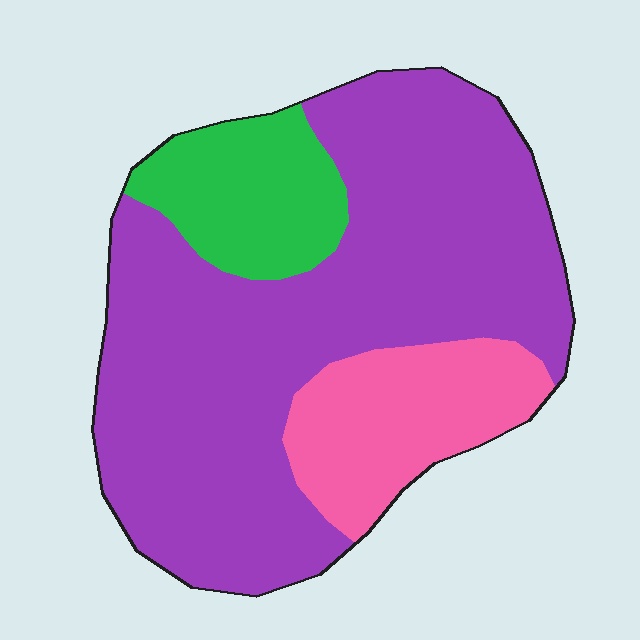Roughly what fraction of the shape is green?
Green takes up about one eighth (1/8) of the shape.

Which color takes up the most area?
Purple, at roughly 70%.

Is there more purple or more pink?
Purple.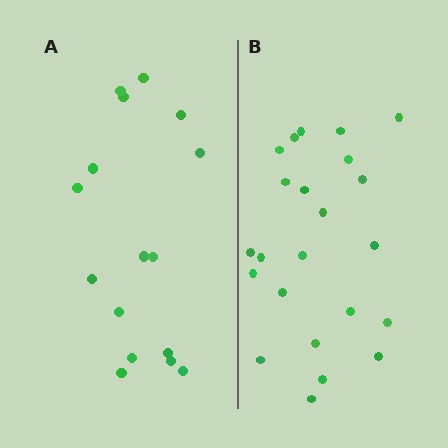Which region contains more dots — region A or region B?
Region B (the right region) has more dots.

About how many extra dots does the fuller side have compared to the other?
Region B has roughly 8 or so more dots than region A.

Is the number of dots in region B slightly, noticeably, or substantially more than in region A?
Region B has noticeably more, but not dramatically so. The ratio is roughly 1.4 to 1.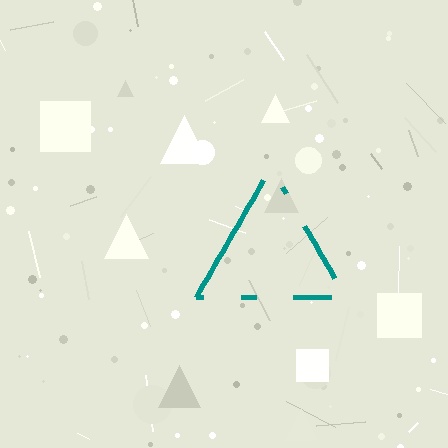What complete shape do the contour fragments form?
The contour fragments form a triangle.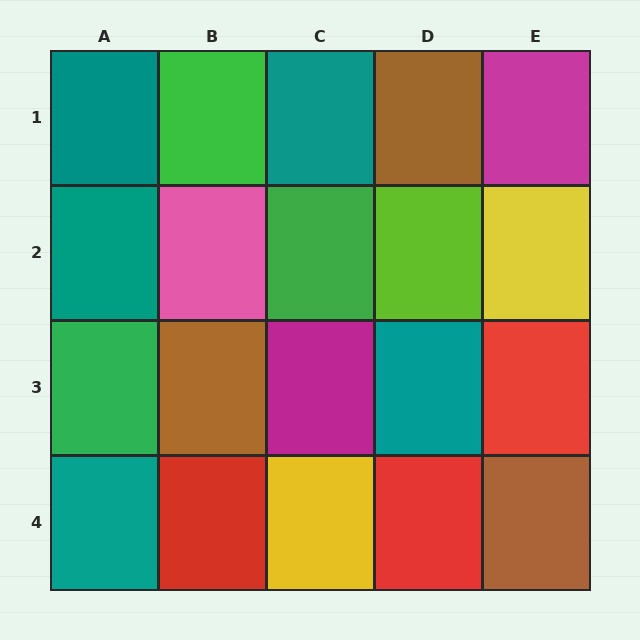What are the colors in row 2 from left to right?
Teal, pink, green, lime, yellow.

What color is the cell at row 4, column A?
Teal.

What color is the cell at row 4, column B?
Red.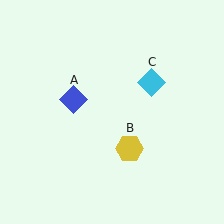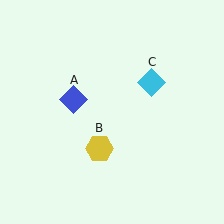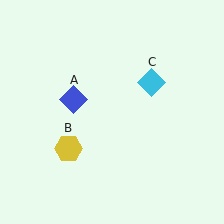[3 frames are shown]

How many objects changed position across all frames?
1 object changed position: yellow hexagon (object B).